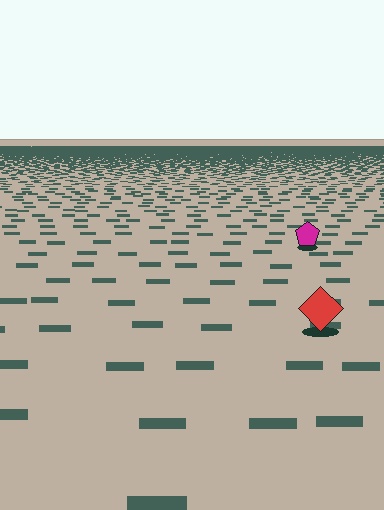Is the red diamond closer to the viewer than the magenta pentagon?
Yes. The red diamond is closer — you can tell from the texture gradient: the ground texture is coarser near it.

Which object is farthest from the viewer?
The magenta pentagon is farthest from the viewer. It appears smaller and the ground texture around it is denser.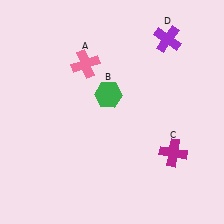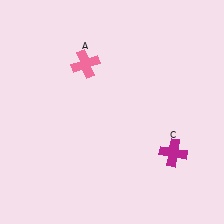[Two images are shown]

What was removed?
The purple cross (D), the green hexagon (B) were removed in Image 2.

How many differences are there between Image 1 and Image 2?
There are 2 differences between the two images.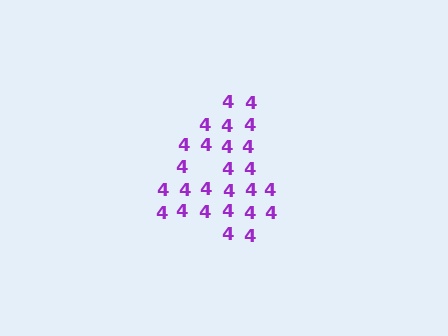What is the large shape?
The large shape is the digit 4.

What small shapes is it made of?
It is made of small digit 4's.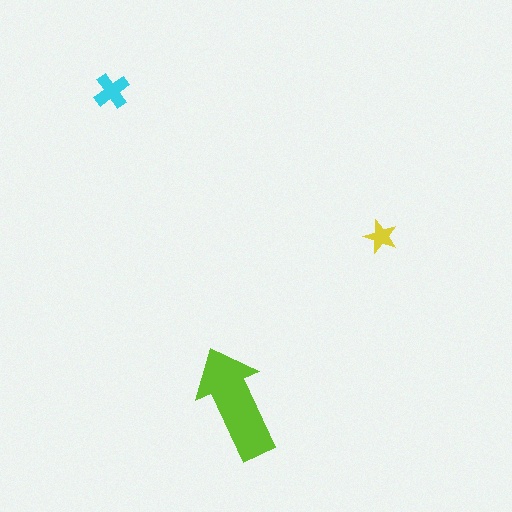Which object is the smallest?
The yellow star.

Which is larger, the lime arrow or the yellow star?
The lime arrow.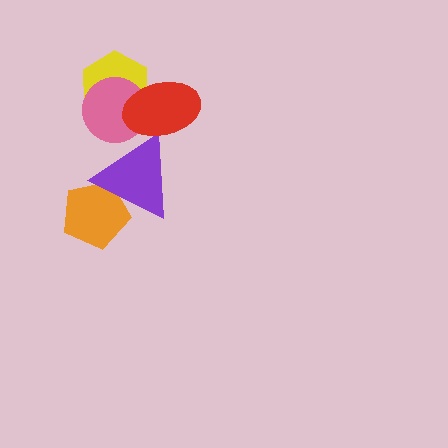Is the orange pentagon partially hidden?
Yes, it is partially covered by another shape.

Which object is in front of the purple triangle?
The red ellipse is in front of the purple triangle.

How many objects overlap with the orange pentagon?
1 object overlaps with the orange pentagon.